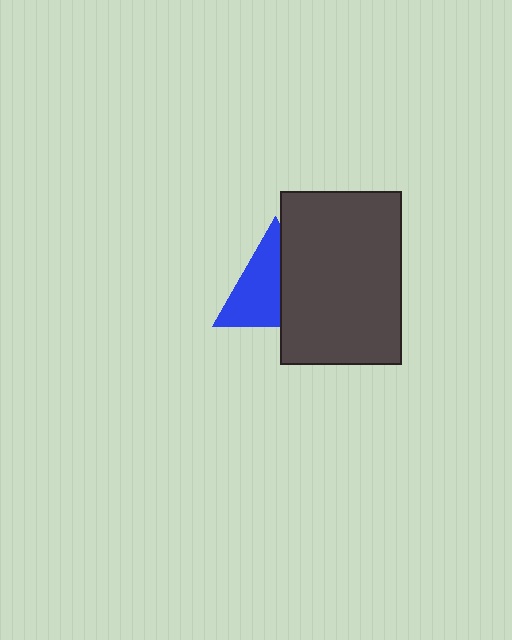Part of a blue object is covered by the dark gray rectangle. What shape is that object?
It is a triangle.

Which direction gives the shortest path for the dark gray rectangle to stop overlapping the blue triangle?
Moving right gives the shortest separation.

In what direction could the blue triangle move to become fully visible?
The blue triangle could move left. That would shift it out from behind the dark gray rectangle entirely.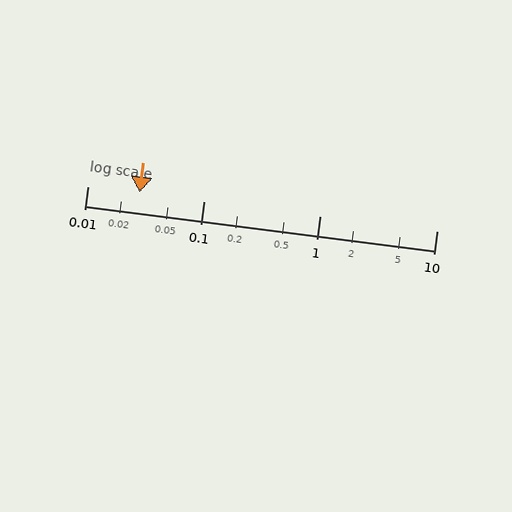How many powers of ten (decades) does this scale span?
The scale spans 3 decades, from 0.01 to 10.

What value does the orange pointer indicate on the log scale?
The pointer indicates approximately 0.028.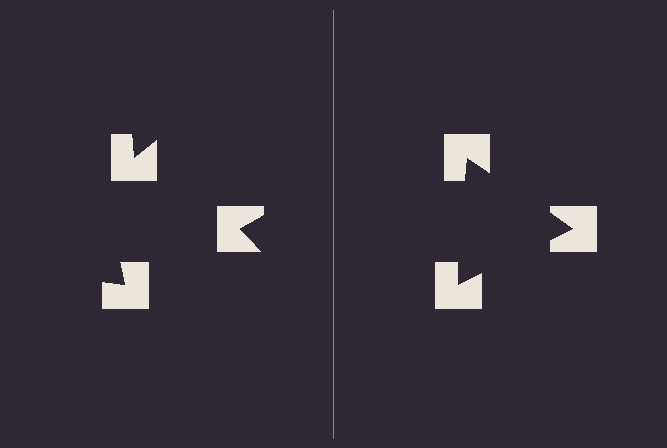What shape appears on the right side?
An illusory triangle.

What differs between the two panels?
The notched squares are positioned identically on both sides; only the wedge orientations differ. On the right they align to a triangle; on the left they are misaligned.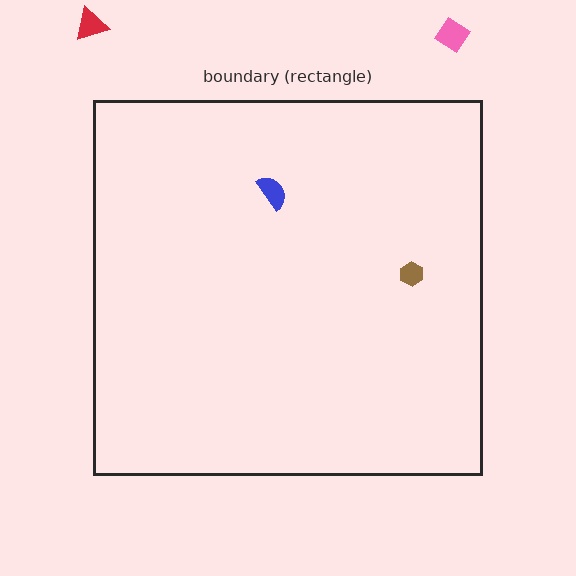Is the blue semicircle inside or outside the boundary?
Inside.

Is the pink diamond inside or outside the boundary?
Outside.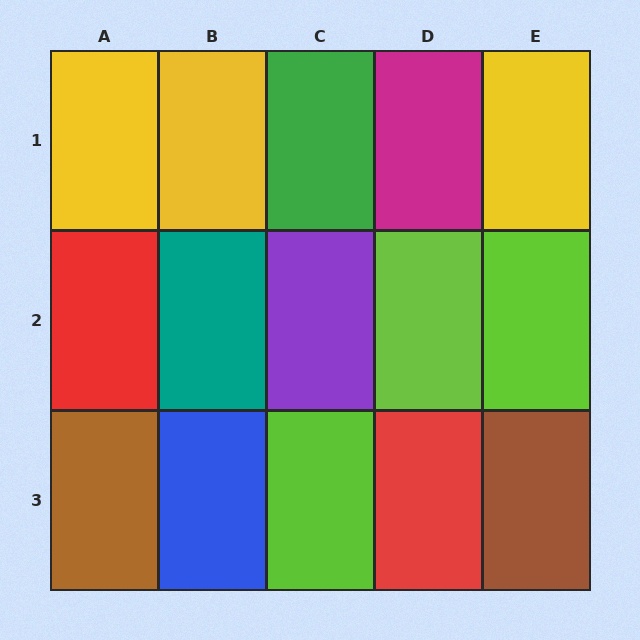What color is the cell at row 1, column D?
Magenta.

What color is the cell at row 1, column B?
Yellow.